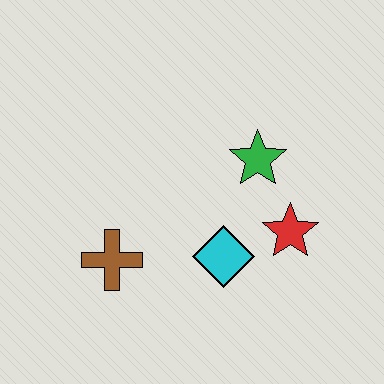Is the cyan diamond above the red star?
No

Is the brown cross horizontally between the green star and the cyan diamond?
No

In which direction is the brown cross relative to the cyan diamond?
The brown cross is to the left of the cyan diamond.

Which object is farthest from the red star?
The brown cross is farthest from the red star.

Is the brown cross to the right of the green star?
No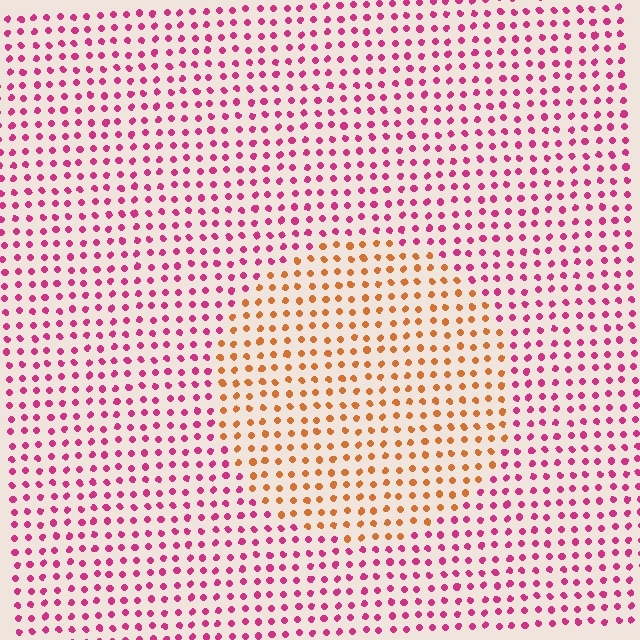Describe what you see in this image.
The image is filled with small magenta elements in a uniform arrangement. A circle-shaped region is visible where the elements are tinted to a slightly different hue, forming a subtle color boundary.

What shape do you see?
I see a circle.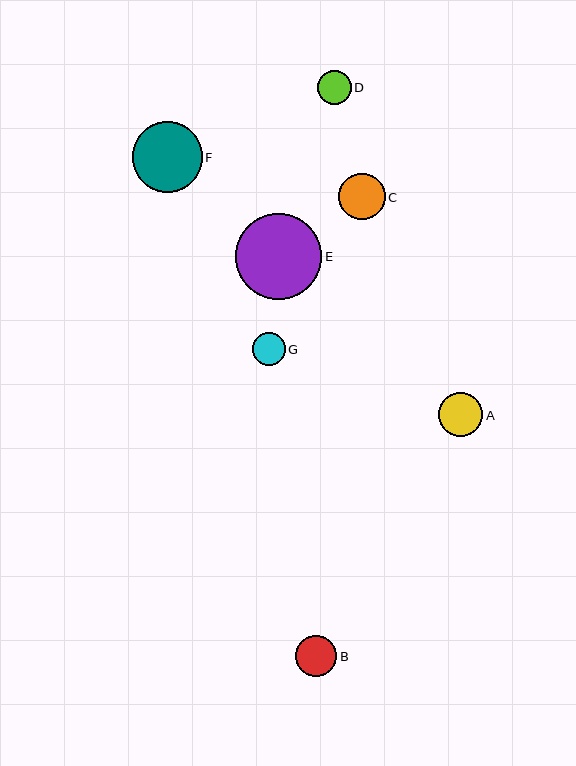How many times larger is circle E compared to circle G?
Circle E is approximately 2.6 times the size of circle G.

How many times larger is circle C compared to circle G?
Circle C is approximately 1.4 times the size of circle G.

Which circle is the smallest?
Circle G is the smallest with a size of approximately 32 pixels.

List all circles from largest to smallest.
From largest to smallest: E, F, C, A, B, D, G.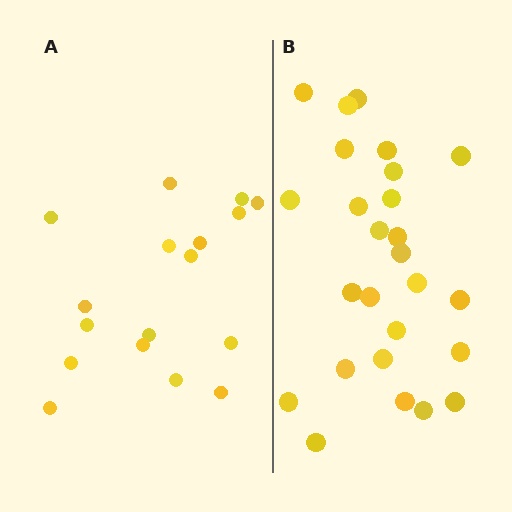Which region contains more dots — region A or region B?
Region B (the right region) has more dots.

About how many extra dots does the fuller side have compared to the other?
Region B has roughly 8 or so more dots than region A.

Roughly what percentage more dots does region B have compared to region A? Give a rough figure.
About 55% more.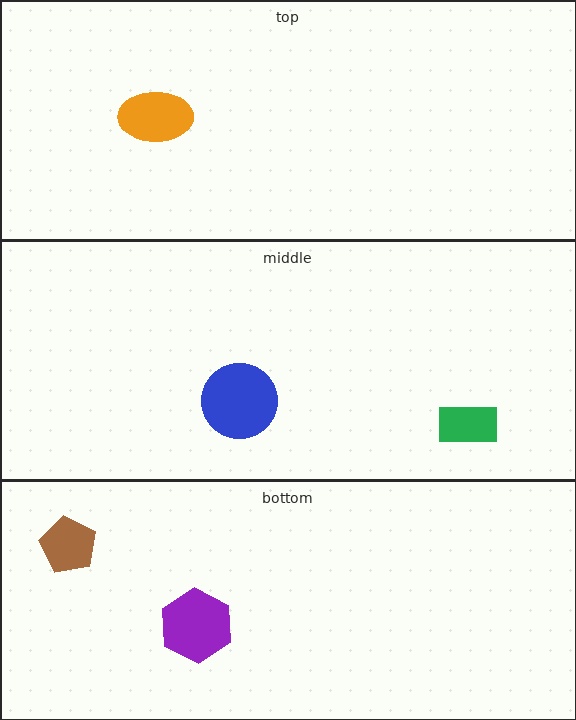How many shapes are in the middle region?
2.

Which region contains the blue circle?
The middle region.